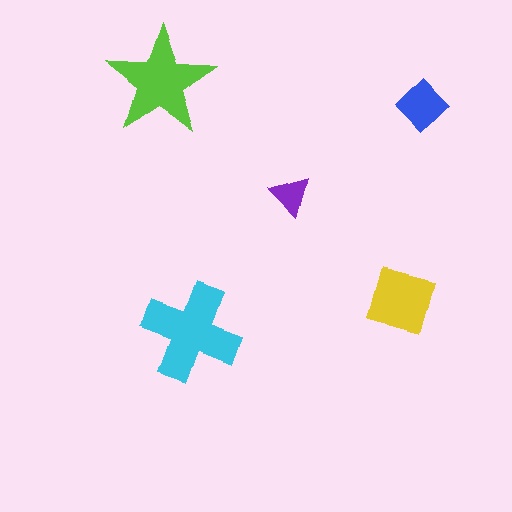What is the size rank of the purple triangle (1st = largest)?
5th.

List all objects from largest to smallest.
The cyan cross, the lime star, the yellow square, the blue diamond, the purple triangle.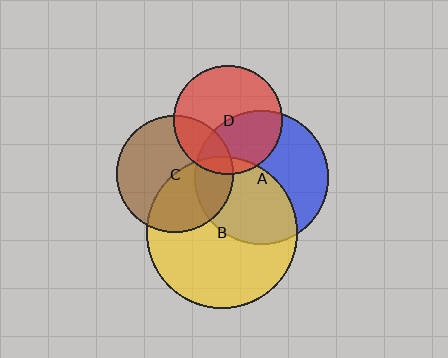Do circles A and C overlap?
Yes.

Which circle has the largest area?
Circle B (yellow).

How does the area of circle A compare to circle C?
Approximately 1.3 times.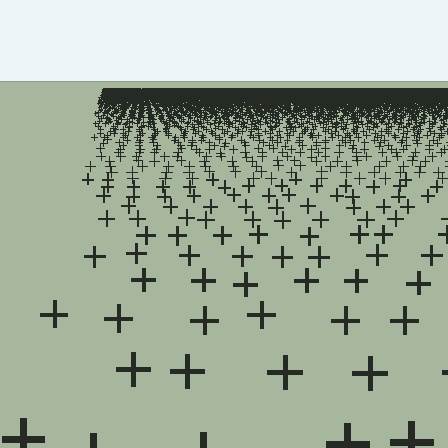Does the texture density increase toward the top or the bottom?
Density increases toward the top.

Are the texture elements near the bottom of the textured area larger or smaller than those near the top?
Larger. Near the bottom, elements are closer to the viewer and appear at a bigger on-screen size.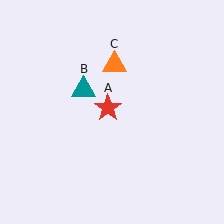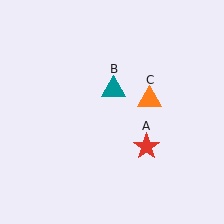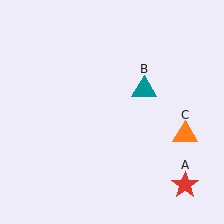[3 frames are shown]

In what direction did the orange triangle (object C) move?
The orange triangle (object C) moved down and to the right.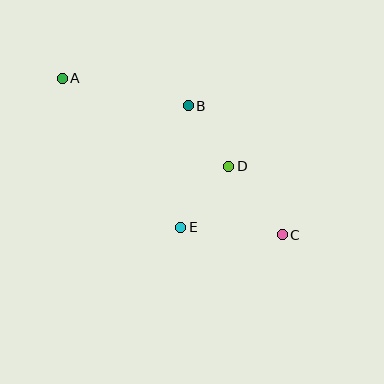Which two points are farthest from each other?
Points A and C are farthest from each other.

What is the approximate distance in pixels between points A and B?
The distance between A and B is approximately 129 pixels.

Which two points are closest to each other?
Points B and D are closest to each other.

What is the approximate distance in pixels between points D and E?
The distance between D and E is approximately 77 pixels.